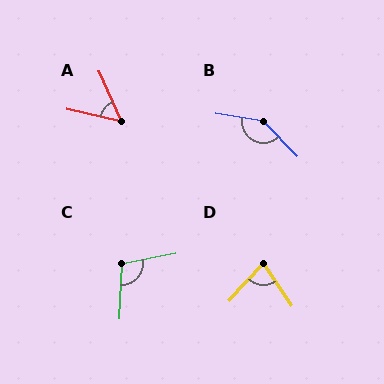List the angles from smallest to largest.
A (54°), D (76°), C (103°), B (144°).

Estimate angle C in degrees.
Approximately 103 degrees.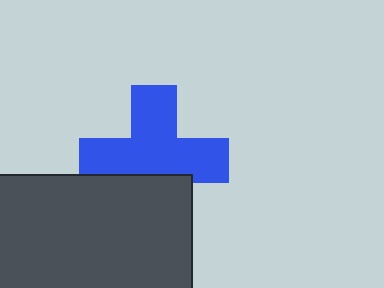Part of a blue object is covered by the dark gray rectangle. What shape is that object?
It is a cross.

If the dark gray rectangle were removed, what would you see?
You would see the complete blue cross.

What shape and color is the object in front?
The object in front is a dark gray rectangle.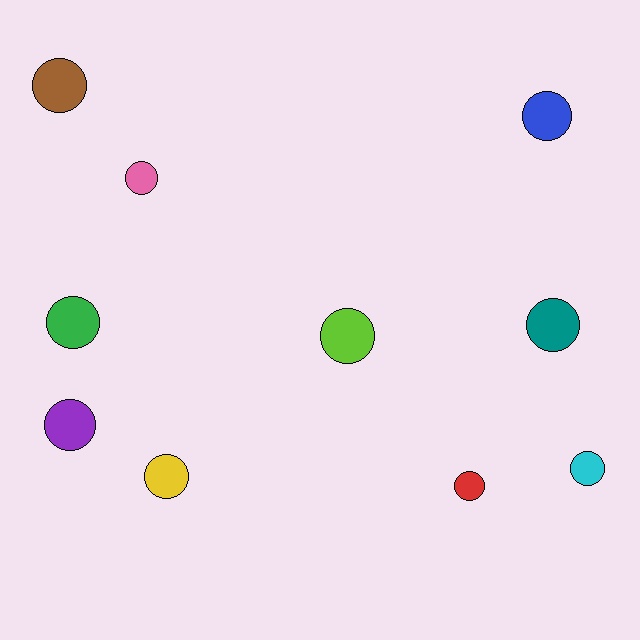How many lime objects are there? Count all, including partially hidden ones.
There is 1 lime object.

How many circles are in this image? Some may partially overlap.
There are 10 circles.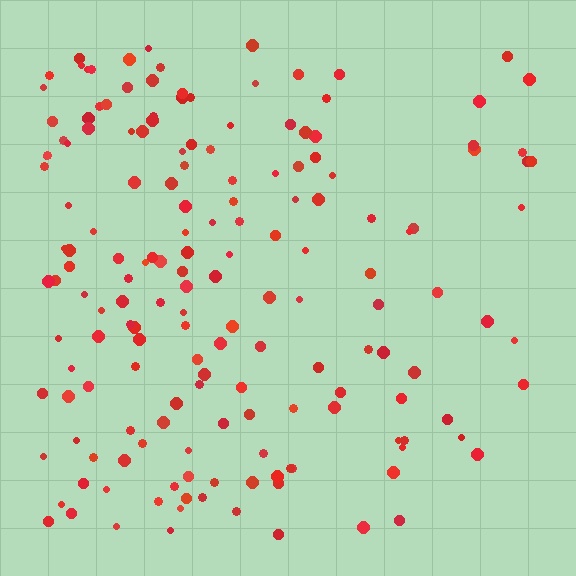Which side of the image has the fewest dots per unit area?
The right.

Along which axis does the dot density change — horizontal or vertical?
Horizontal.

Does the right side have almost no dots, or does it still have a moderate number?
Still a moderate number, just noticeably fewer than the left.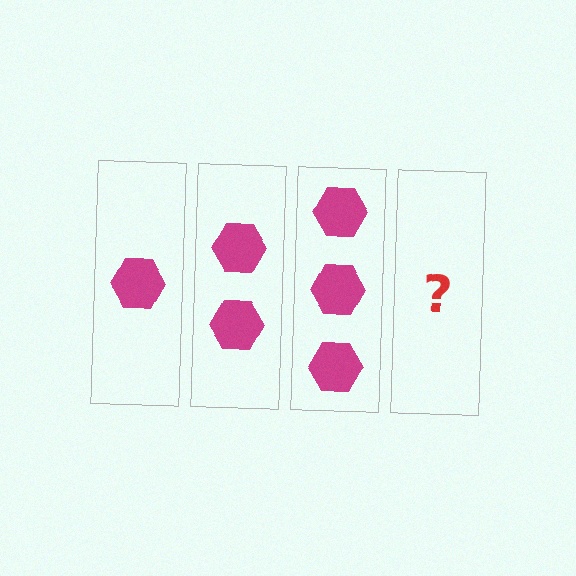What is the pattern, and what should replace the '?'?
The pattern is that each step adds one more hexagon. The '?' should be 4 hexagons.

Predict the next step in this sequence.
The next step is 4 hexagons.